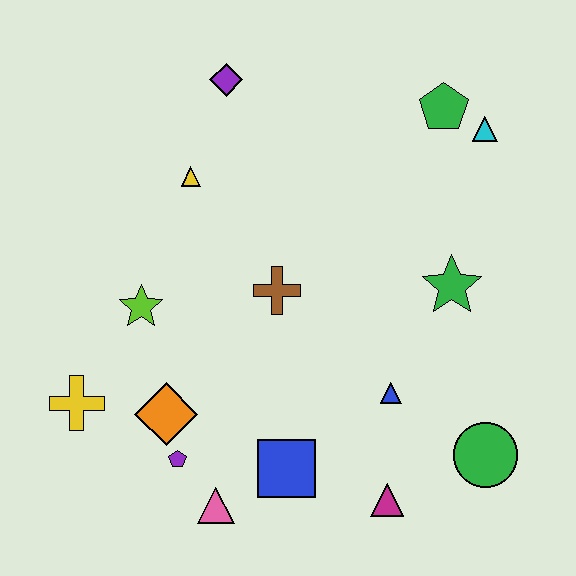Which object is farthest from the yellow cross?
The cyan triangle is farthest from the yellow cross.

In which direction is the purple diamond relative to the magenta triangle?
The purple diamond is above the magenta triangle.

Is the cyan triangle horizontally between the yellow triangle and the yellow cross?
No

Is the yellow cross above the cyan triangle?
No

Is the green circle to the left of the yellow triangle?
No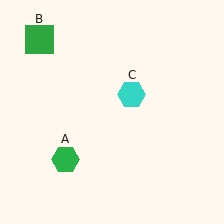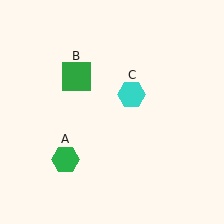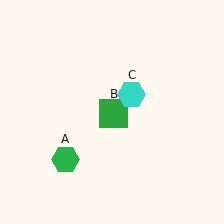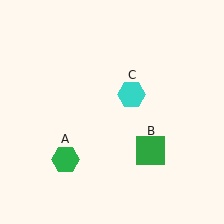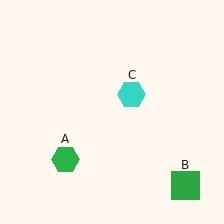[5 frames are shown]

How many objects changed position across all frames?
1 object changed position: green square (object B).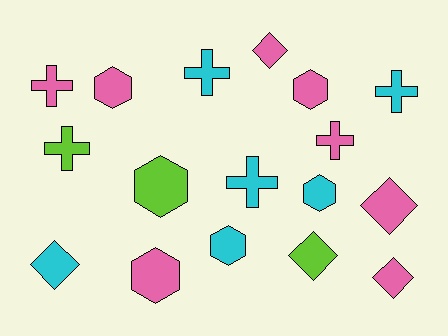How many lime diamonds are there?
There is 1 lime diamond.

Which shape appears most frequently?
Cross, with 6 objects.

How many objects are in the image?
There are 17 objects.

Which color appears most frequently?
Pink, with 8 objects.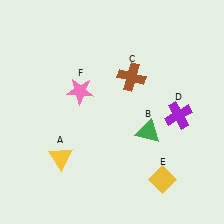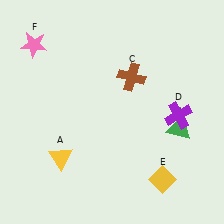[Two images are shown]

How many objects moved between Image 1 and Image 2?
2 objects moved between the two images.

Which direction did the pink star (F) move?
The pink star (F) moved up.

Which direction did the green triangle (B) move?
The green triangle (B) moved right.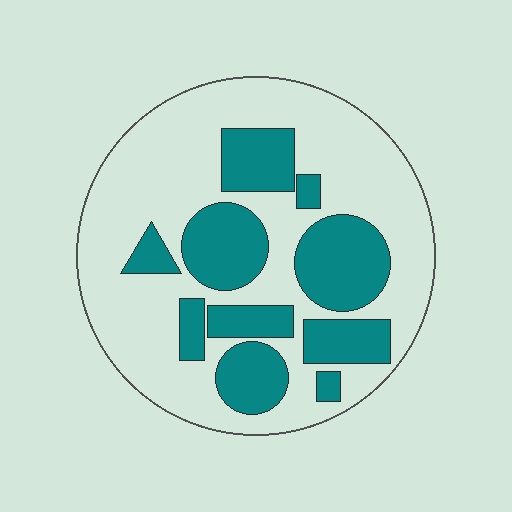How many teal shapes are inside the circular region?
10.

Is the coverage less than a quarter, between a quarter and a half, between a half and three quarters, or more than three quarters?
Between a quarter and a half.